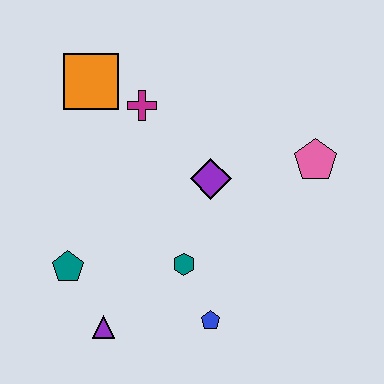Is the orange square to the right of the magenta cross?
No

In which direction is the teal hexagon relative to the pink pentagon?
The teal hexagon is to the left of the pink pentagon.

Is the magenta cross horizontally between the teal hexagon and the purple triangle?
Yes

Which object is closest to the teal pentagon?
The purple triangle is closest to the teal pentagon.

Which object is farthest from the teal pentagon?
The pink pentagon is farthest from the teal pentagon.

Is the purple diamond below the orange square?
Yes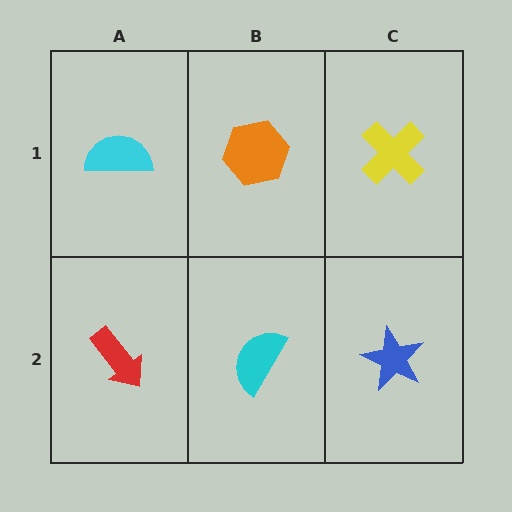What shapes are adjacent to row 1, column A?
A red arrow (row 2, column A), an orange hexagon (row 1, column B).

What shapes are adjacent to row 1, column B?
A cyan semicircle (row 2, column B), a cyan semicircle (row 1, column A), a yellow cross (row 1, column C).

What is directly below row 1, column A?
A red arrow.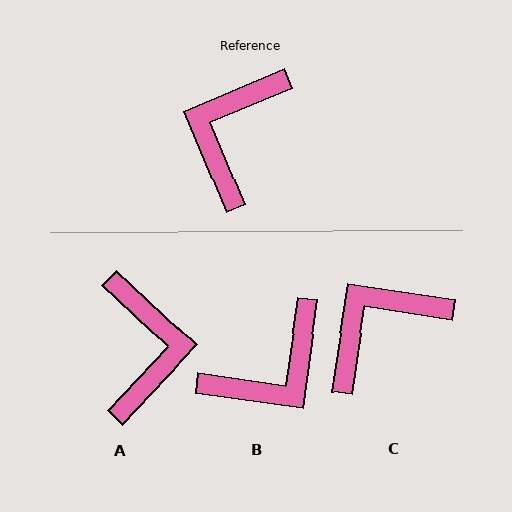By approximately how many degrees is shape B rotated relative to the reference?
Approximately 149 degrees counter-clockwise.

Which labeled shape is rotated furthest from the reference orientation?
A, about 156 degrees away.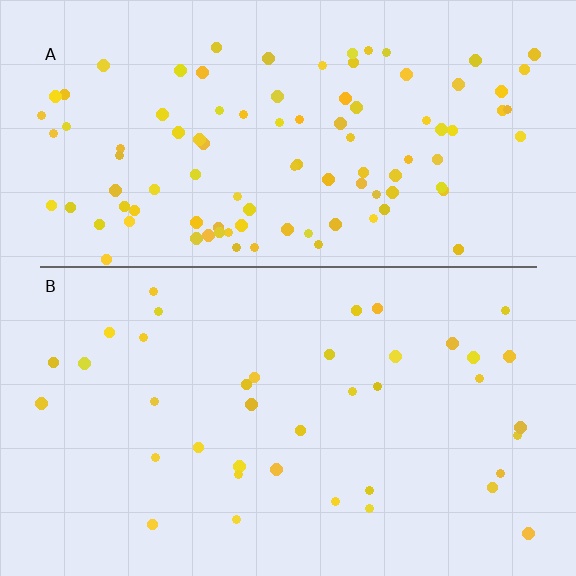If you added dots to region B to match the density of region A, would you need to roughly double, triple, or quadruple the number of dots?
Approximately triple.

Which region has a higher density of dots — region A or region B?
A (the top).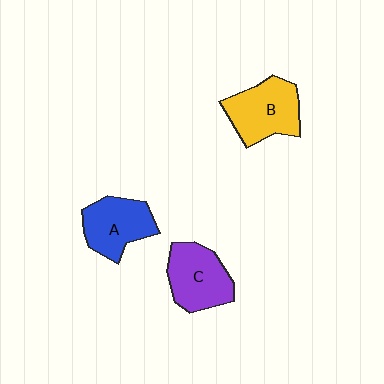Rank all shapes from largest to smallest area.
From largest to smallest: B (yellow), C (purple), A (blue).